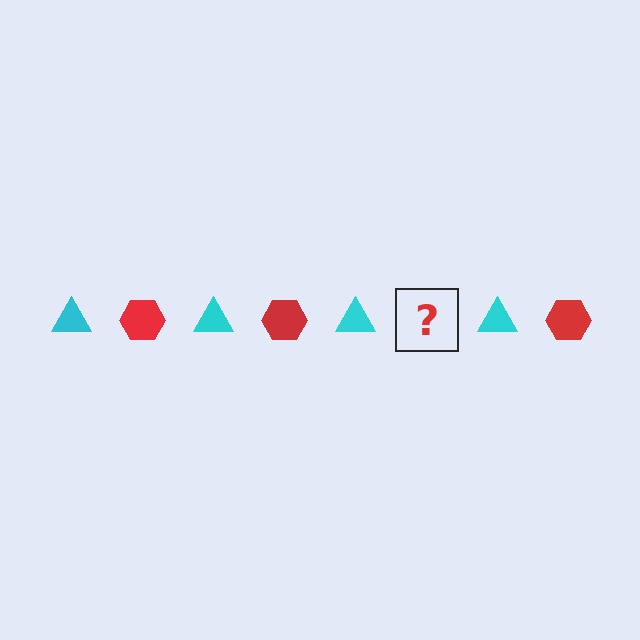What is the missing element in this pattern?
The missing element is a red hexagon.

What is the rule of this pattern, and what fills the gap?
The rule is that the pattern alternates between cyan triangle and red hexagon. The gap should be filled with a red hexagon.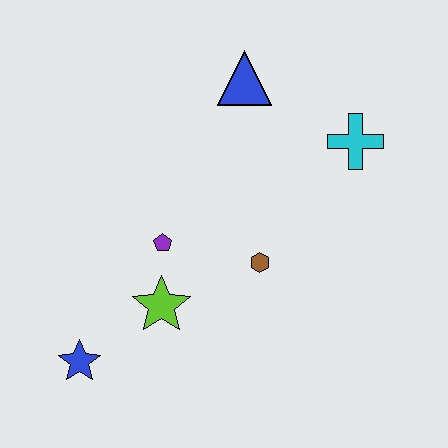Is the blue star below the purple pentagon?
Yes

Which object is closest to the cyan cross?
The blue triangle is closest to the cyan cross.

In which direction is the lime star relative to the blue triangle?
The lime star is below the blue triangle.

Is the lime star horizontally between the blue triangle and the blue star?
Yes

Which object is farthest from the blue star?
The cyan cross is farthest from the blue star.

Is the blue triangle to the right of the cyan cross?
No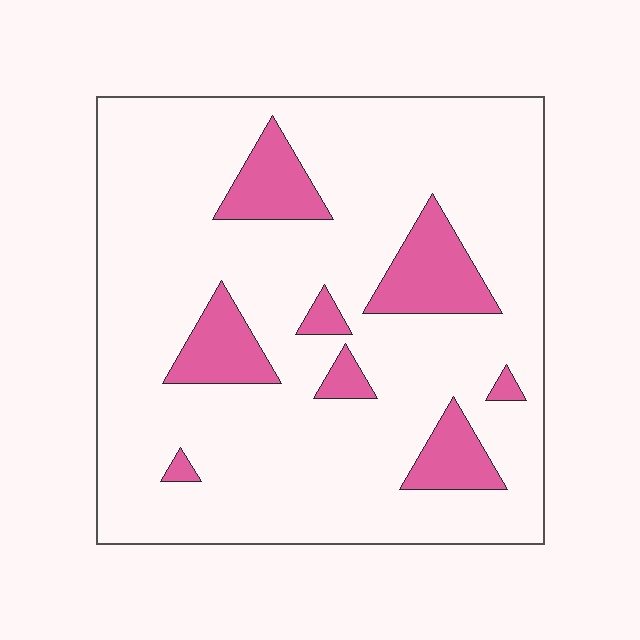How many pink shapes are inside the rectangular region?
8.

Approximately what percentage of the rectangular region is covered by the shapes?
Approximately 15%.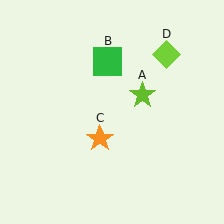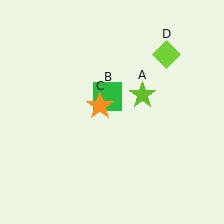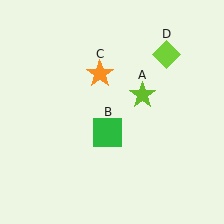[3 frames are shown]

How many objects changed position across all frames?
2 objects changed position: green square (object B), orange star (object C).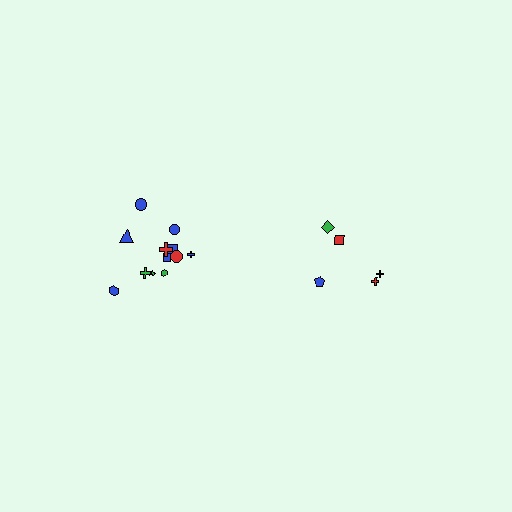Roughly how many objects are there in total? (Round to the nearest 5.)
Roughly 15 objects in total.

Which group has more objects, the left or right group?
The left group.